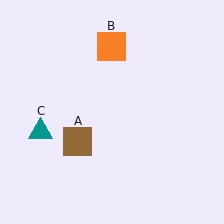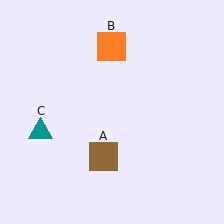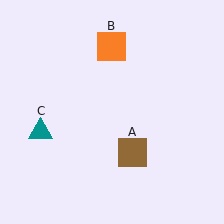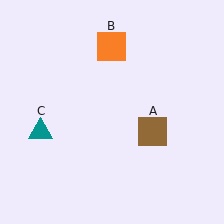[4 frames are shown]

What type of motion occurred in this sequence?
The brown square (object A) rotated counterclockwise around the center of the scene.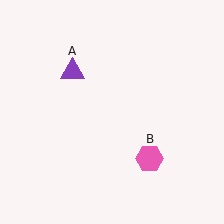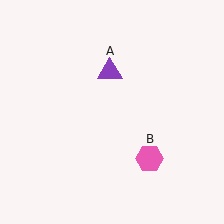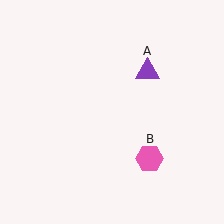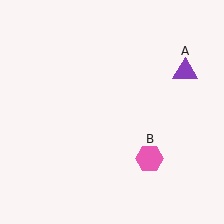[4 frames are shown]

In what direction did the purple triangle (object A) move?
The purple triangle (object A) moved right.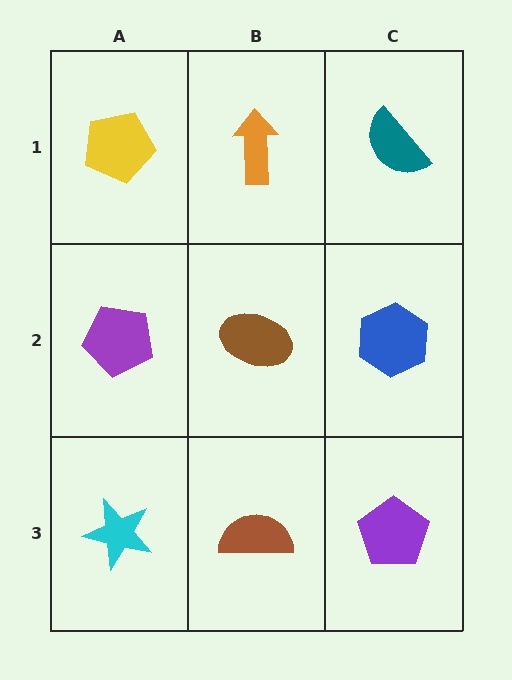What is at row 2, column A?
A purple pentagon.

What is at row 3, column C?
A purple pentagon.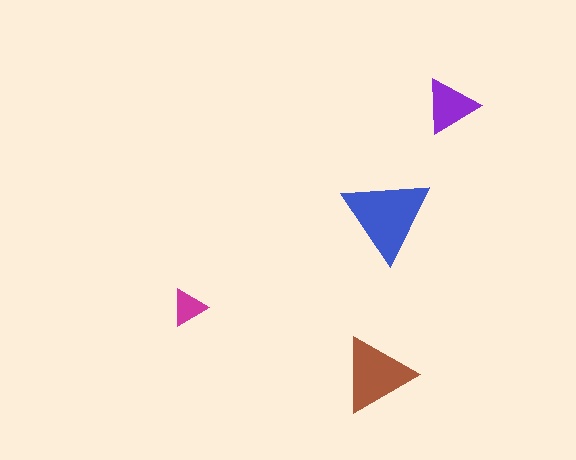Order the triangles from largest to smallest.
the blue one, the brown one, the purple one, the magenta one.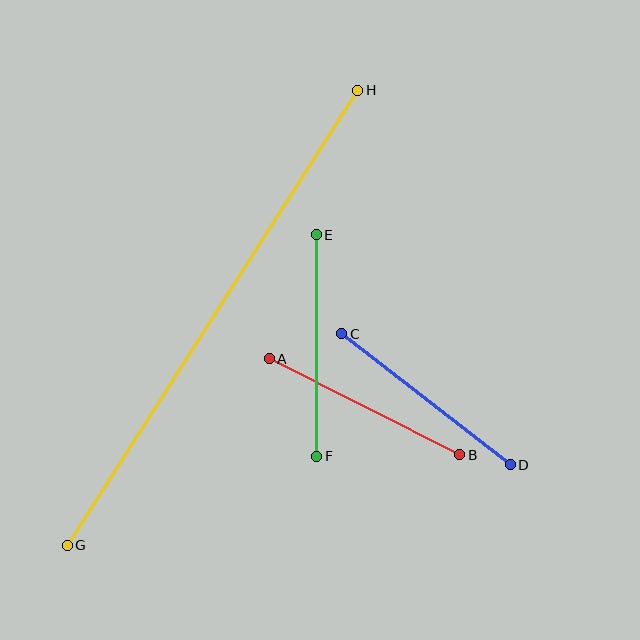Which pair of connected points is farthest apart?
Points G and H are farthest apart.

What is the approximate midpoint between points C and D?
The midpoint is at approximately (426, 399) pixels.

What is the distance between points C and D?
The distance is approximately 214 pixels.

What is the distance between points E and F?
The distance is approximately 221 pixels.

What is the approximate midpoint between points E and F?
The midpoint is at approximately (316, 345) pixels.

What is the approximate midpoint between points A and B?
The midpoint is at approximately (365, 407) pixels.